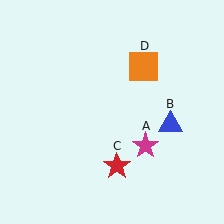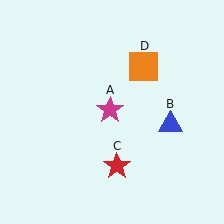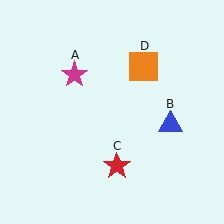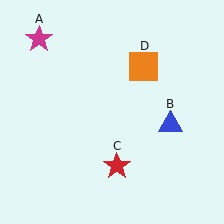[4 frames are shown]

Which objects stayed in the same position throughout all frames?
Blue triangle (object B) and red star (object C) and orange square (object D) remained stationary.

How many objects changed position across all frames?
1 object changed position: magenta star (object A).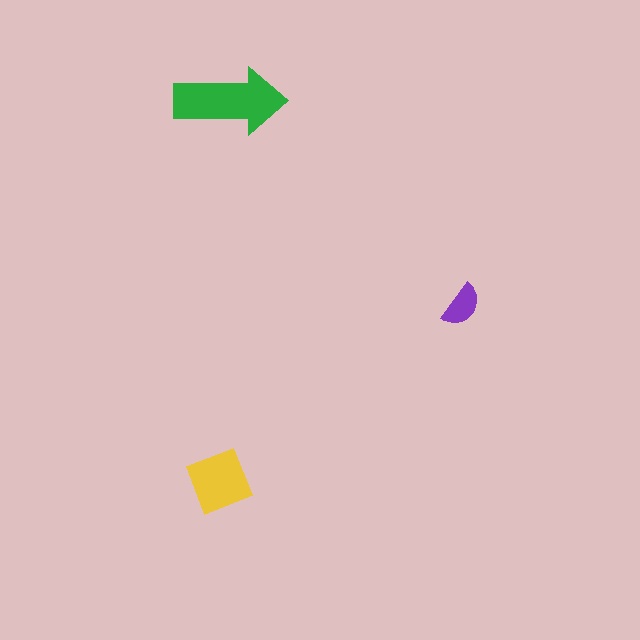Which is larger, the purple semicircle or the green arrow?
The green arrow.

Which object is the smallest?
The purple semicircle.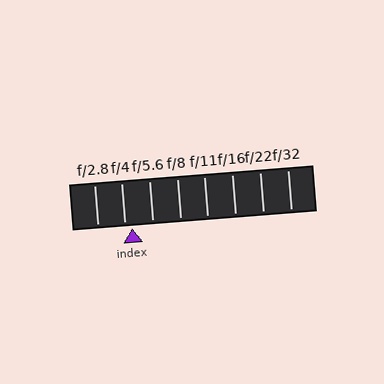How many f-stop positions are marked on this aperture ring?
There are 8 f-stop positions marked.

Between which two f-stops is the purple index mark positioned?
The index mark is between f/4 and f/5.6.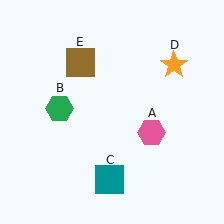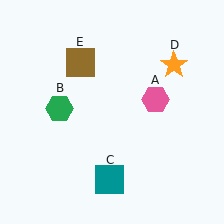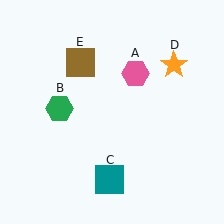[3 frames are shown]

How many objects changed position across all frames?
1 object changed position: pink hexagon (object A).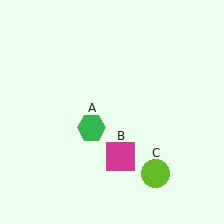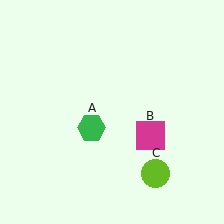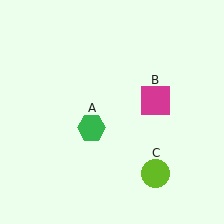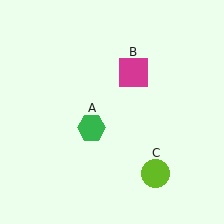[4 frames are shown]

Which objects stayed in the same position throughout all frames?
Green hexagon (object A) and lime circle (object C) remained stationary.